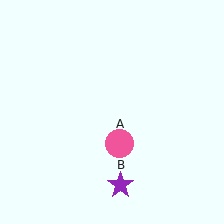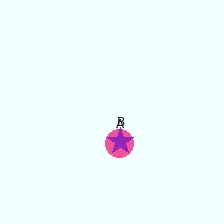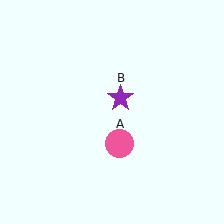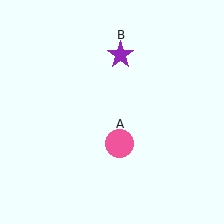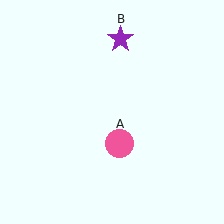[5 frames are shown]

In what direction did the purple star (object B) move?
The purple star (object B) moved up.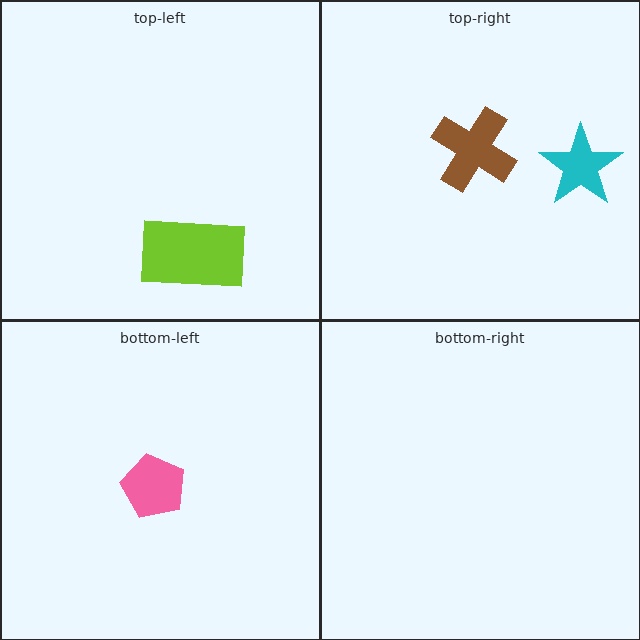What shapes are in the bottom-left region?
The pink pentagon.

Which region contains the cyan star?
The top-right region.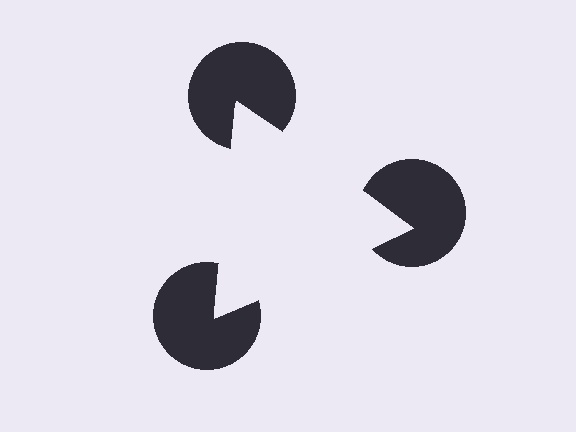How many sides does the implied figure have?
3 sides.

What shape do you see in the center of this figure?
An illusory triangle — its edges are inferred from the aligned wedge cuts in the pac-man discs, not physically drawn.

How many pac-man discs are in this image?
There are 3 — one at each vertex of the illusory triangle.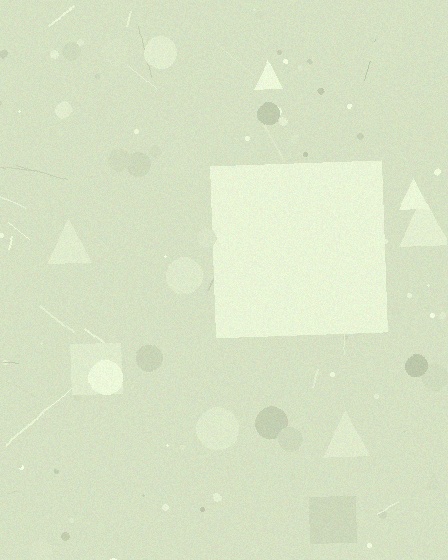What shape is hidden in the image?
A square is hidden in the image.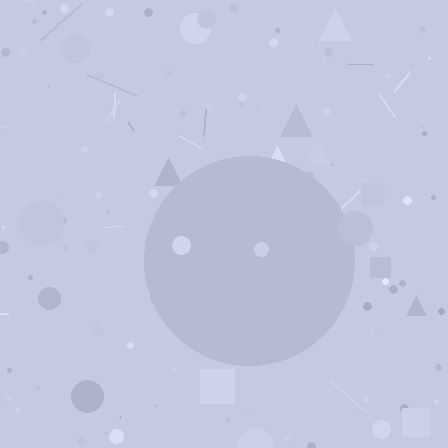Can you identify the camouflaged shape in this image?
The camouflaged shape is a circle.